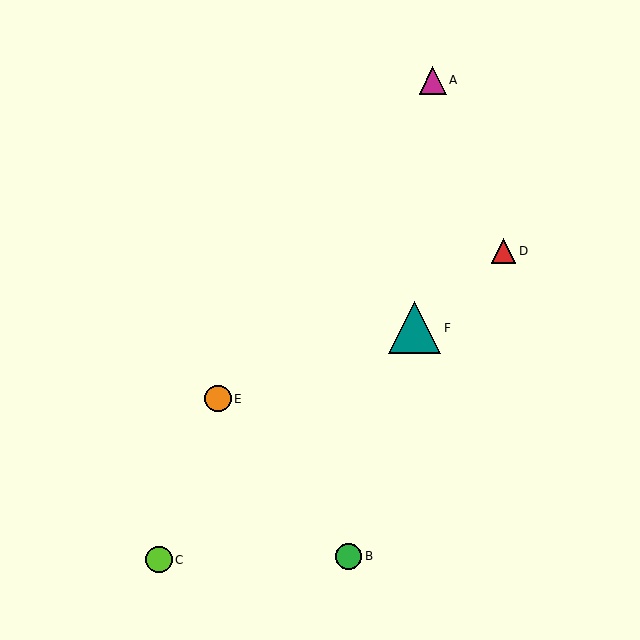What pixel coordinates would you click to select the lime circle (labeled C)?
Click at (159, 560) to select the lime circle C.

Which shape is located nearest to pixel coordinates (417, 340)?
The teal triangle (labeled F) at (415, 328) is nearest to that location.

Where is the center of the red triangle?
The center of the red triangle is at (504, 251).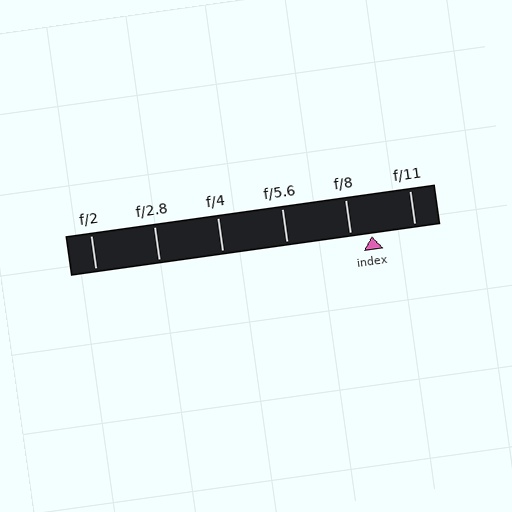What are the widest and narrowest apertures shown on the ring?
The widest aperture shown is f/2 and the narrowest is f/11.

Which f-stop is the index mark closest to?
The index mark is closest to f/8.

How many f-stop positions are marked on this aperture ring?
There are 6 f-stop positions marked.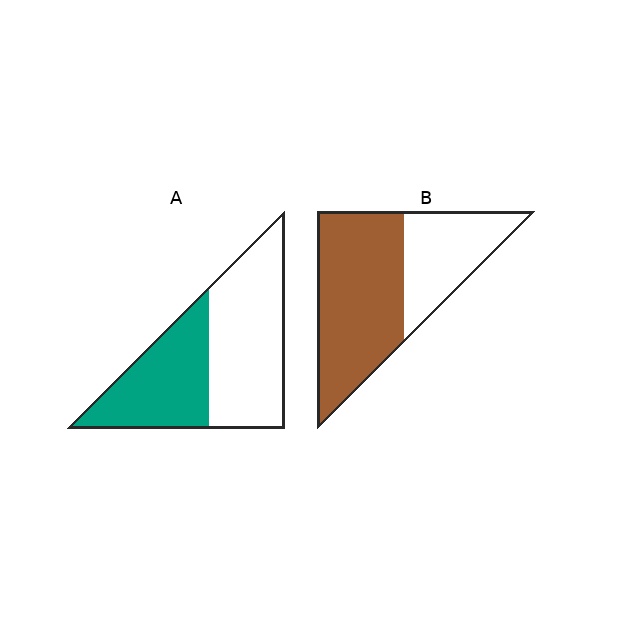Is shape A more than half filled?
No.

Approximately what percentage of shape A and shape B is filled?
A is approximately 45% and B is approximately 65%.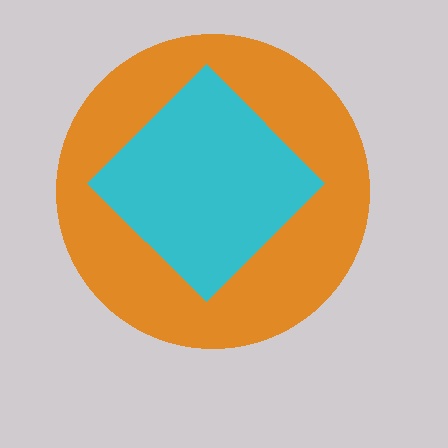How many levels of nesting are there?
2.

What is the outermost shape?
The orange circle.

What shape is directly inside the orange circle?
The cyan diamond.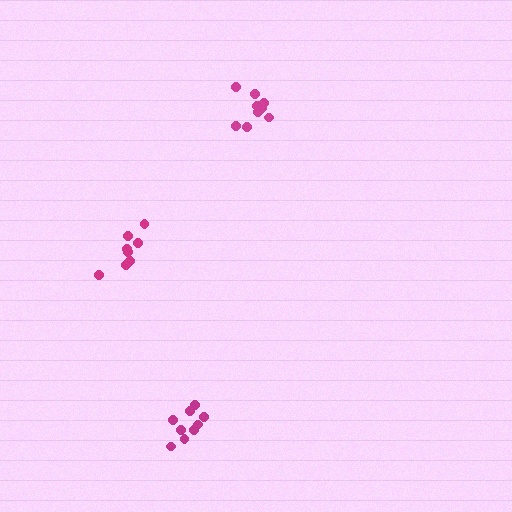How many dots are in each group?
Group 1: 9 dots, Group 2: 8 dots, Group 3: 9 dots (26 total).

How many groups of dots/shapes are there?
There are 3 groups.